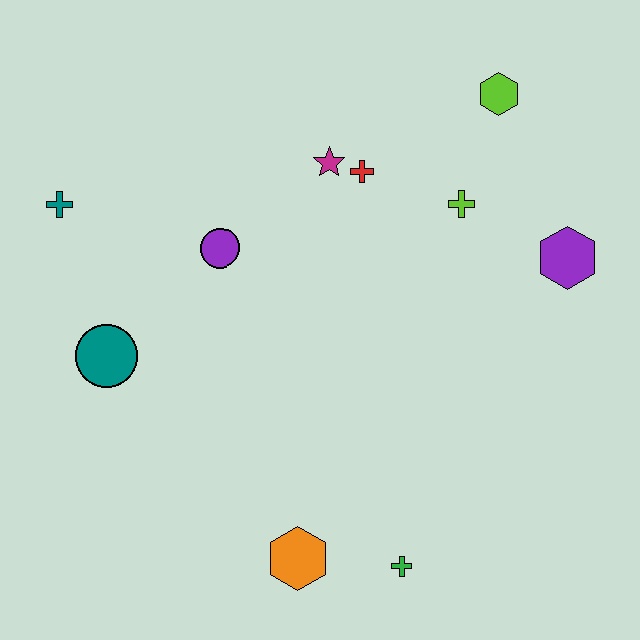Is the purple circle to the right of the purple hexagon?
No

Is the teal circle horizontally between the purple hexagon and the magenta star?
No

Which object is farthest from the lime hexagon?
The orange hexagon is farthest from the lime hexagon.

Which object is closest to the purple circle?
The magenta star is closest to the purple circle.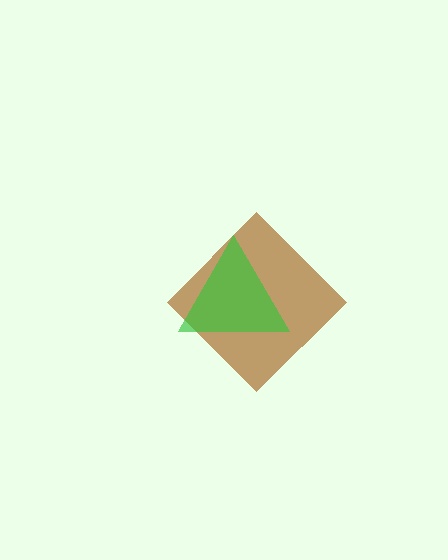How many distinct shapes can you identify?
There are 2 distinct shapes: a brown diamond, a green triangle.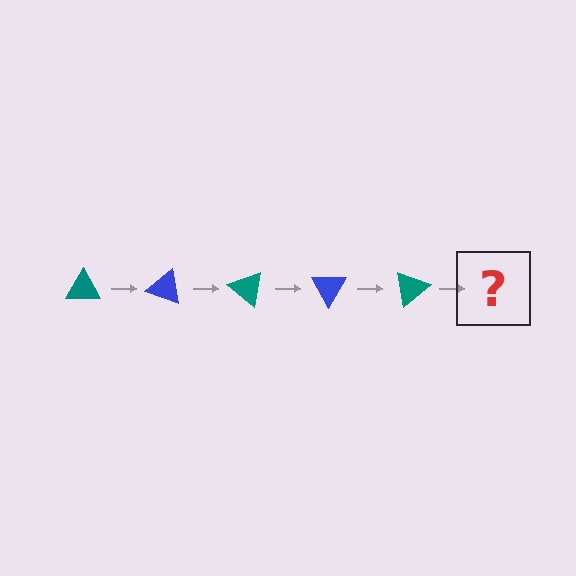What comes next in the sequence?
The next element should be a blue triangle, rotated 100 degrees from the start.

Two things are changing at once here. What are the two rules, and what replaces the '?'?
The two rules are that it rotates 20 degrees each step and the color cycles through teal and blue. The '?' should be a blue triangle, rotated 100 degrees from the start.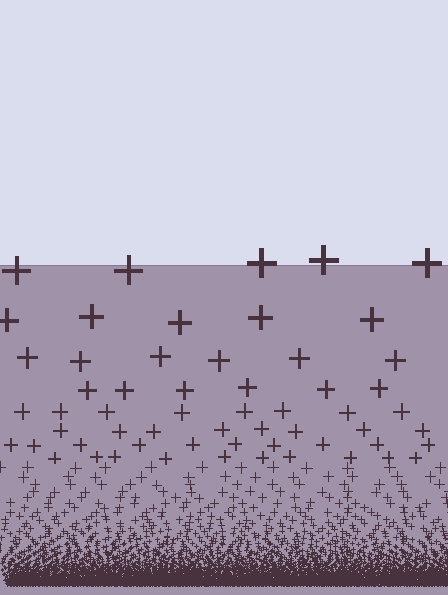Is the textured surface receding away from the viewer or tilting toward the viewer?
The surface appears to tilt toward the viewer. Texture elements get larger and sparser toward the top.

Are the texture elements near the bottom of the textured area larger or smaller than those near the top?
Smaller. The gradient is inverted — elements near the bottom are smaller and denser.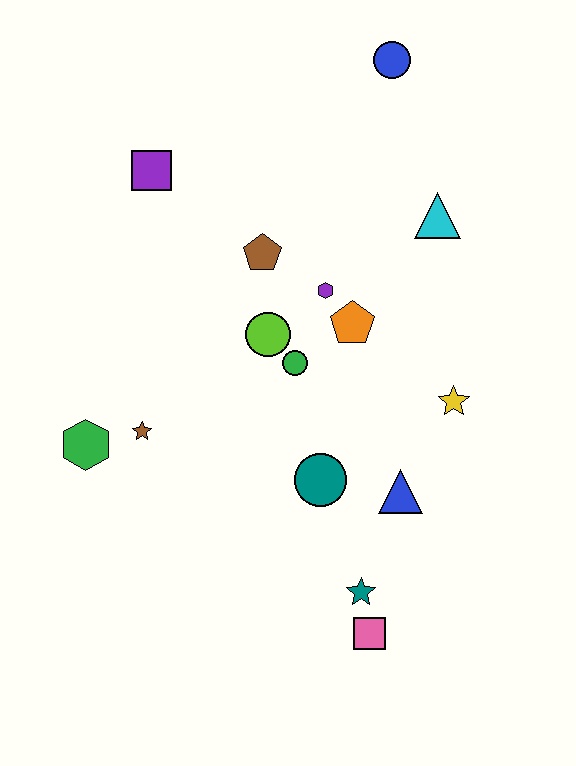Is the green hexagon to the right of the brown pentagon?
No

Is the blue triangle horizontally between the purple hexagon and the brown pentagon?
No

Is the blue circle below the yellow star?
No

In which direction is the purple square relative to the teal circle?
The purple square is above the teal circle.